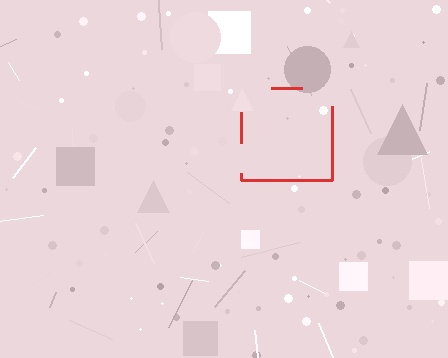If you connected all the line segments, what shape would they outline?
They would outline a square.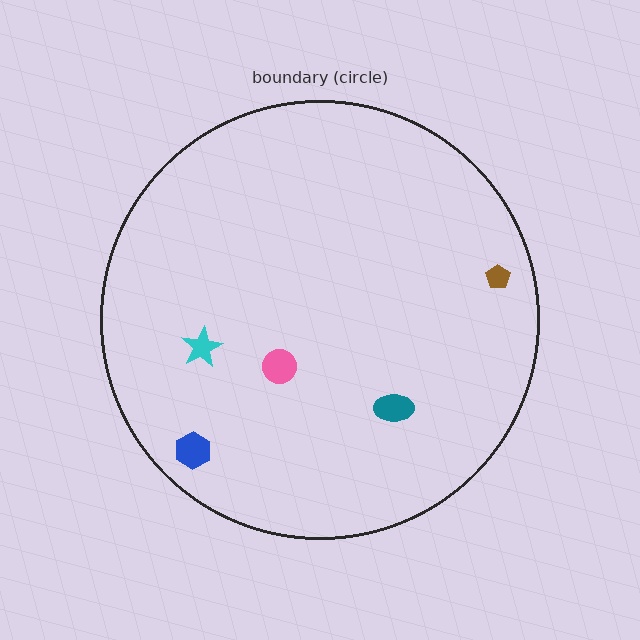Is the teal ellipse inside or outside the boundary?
Inside.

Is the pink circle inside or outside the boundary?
Inside.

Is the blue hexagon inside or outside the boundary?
Inside.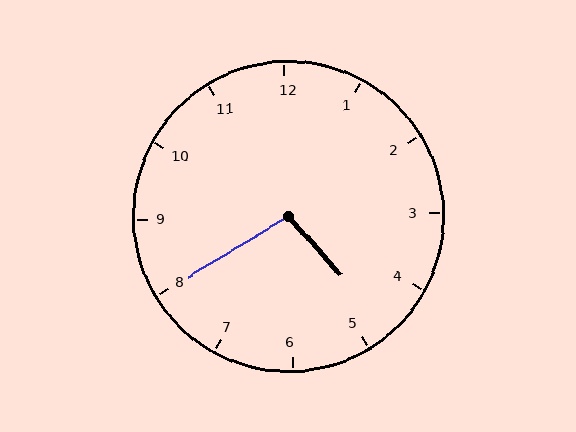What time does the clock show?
4:40.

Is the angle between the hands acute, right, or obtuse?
It is obtuse.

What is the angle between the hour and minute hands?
Approximately 100 degrees.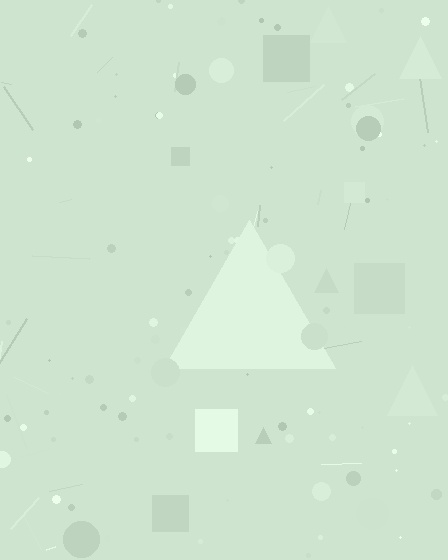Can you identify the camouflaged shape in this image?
The camouflaged shape is a triangle.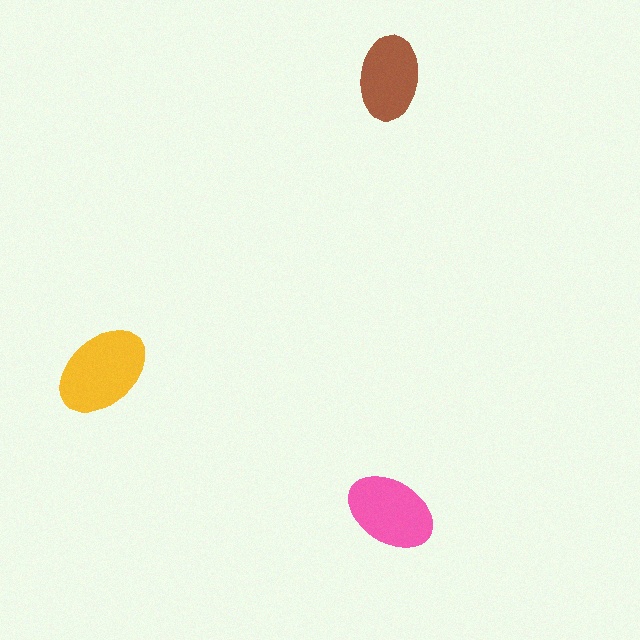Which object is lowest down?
The pink ellipse is bottommost.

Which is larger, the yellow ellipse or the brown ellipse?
The yellow one.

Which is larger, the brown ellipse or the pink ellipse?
The pink one.